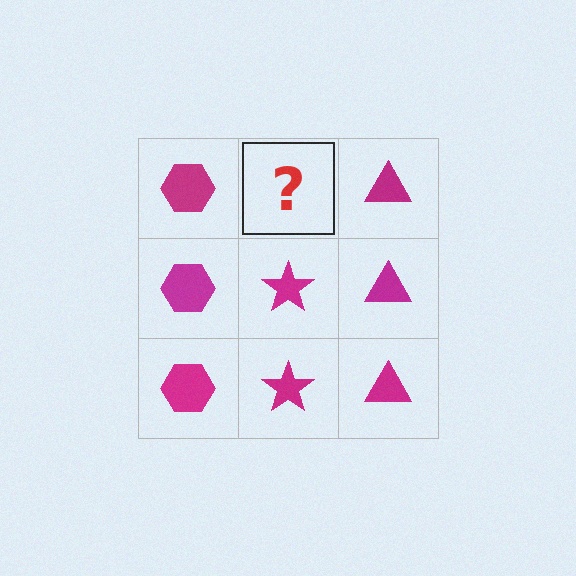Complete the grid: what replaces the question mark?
The question mark should be replaced with a magenta star.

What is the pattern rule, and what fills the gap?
The rule is that each column has a consistent shape. The gap should be filled with a magenta star.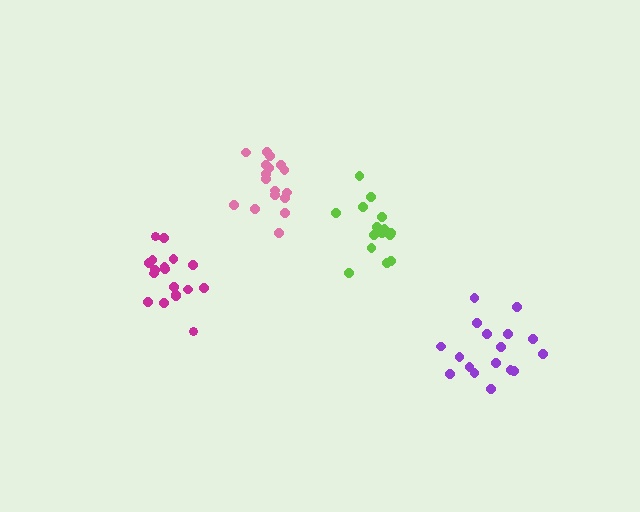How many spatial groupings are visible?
There are 4 spatial groupings.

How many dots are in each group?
Group 1: 18 dots, Group 2: 17 dots, Group 3: 15 dots, Group 4: 17 dots (67 total).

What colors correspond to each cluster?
The clusters are colored: magenta, pink, lime, purple.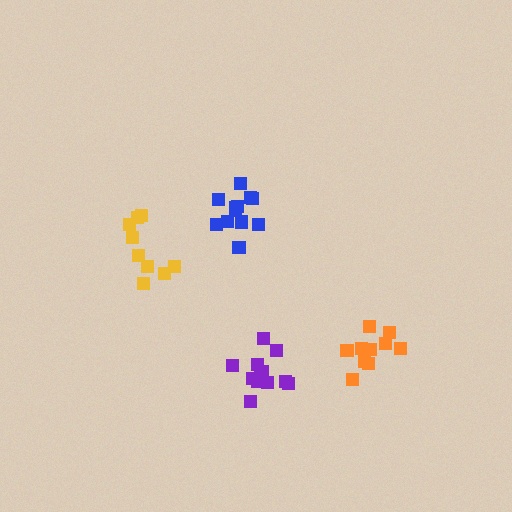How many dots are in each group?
Group 1: 10 dots, Group 2: 12 dots, Group 3: 12 dots, Group 4: 9 dots (43 total).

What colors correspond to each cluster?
The clusters are colored: orange, blue, purple, yellow.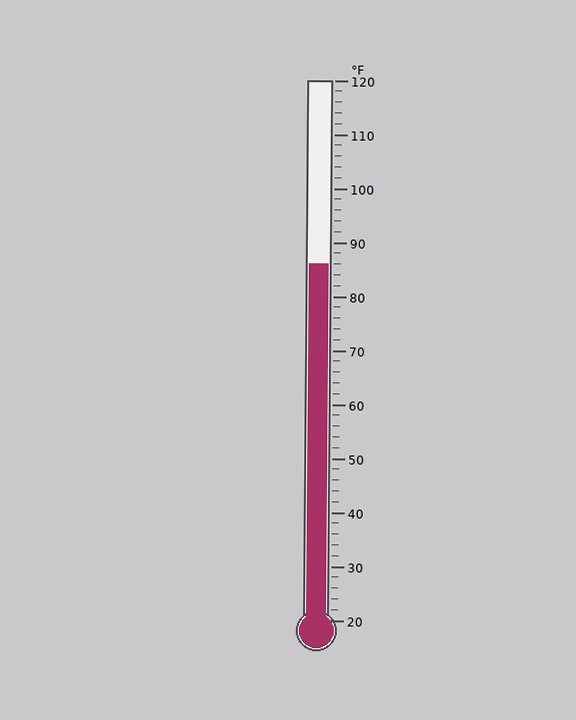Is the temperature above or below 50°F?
The temperature is above 50°F.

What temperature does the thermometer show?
The thermometer shows approximately 86°F.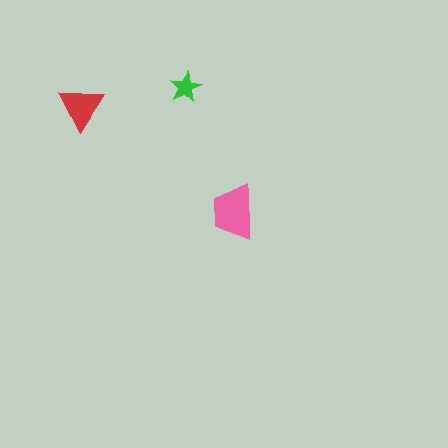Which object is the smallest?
The green star.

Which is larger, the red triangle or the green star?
The red triangle.